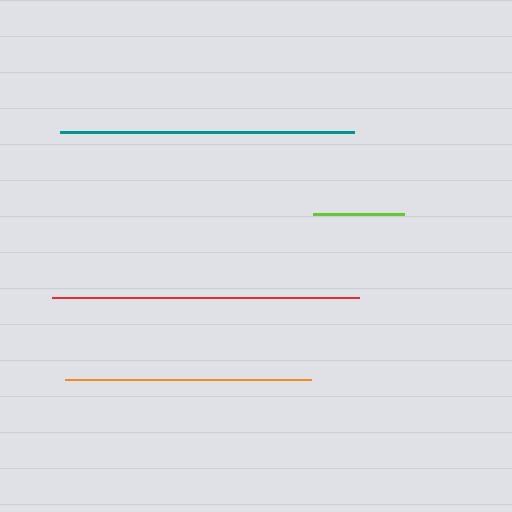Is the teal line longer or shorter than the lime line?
The teal line is longer than the lime line.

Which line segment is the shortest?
The lime line is the shortest at approximately 91 pixels.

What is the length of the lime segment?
The lime segment is approximately 91 pixels long.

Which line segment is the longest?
The red line is the longest at approximately 308 pixels.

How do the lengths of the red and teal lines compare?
The red and teal lines are approximately the same length.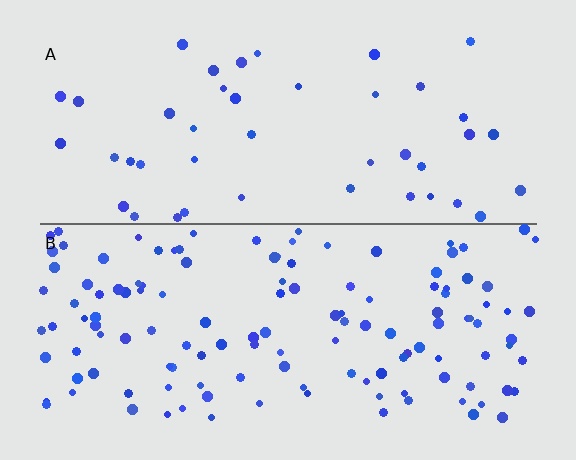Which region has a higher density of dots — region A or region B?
B (the bottom).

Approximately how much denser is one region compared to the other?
Approximately 3.0× — region B over region A.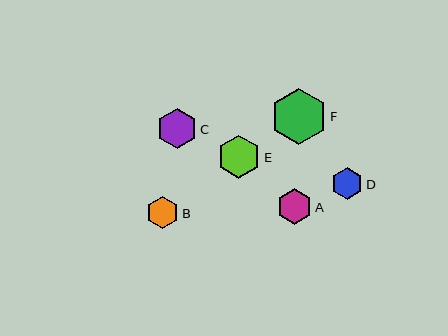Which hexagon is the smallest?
Hexagon D is the smallest with a size of approximately 32 pixels.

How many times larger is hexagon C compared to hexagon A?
Hexagon C is approximately 1.1 times the size of hexagon A.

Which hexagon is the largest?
Hexagon F is the largest with a size of approximately 56 pixels.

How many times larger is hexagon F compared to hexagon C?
Hexagon F is approximately 1.4 times the size of hexagon C.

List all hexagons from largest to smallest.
From largest to smallest: F, E, C, A, B, D.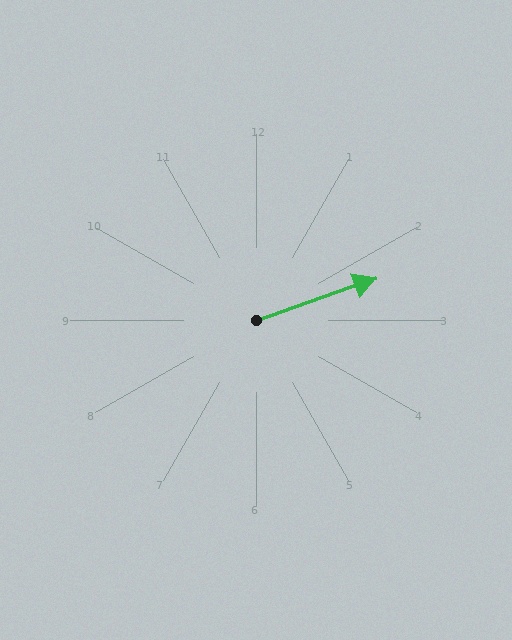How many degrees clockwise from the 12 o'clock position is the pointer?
Approximately 71 degrees.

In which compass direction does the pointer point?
East.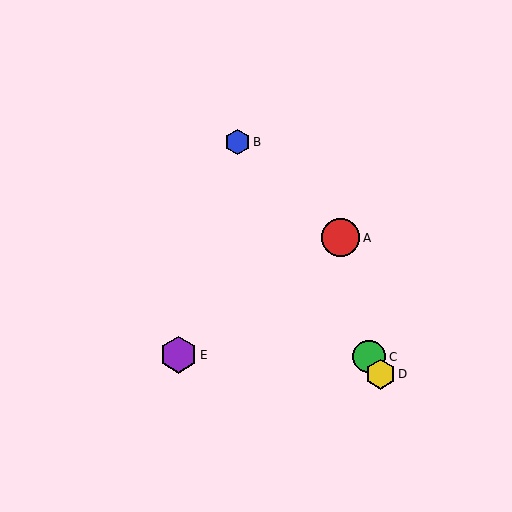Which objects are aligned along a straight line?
Objects B, C, D are aligned along a straight line.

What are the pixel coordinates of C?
Object C is at (369, 357).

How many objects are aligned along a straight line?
3 objects (B, C, D) are aligned along a straight line.